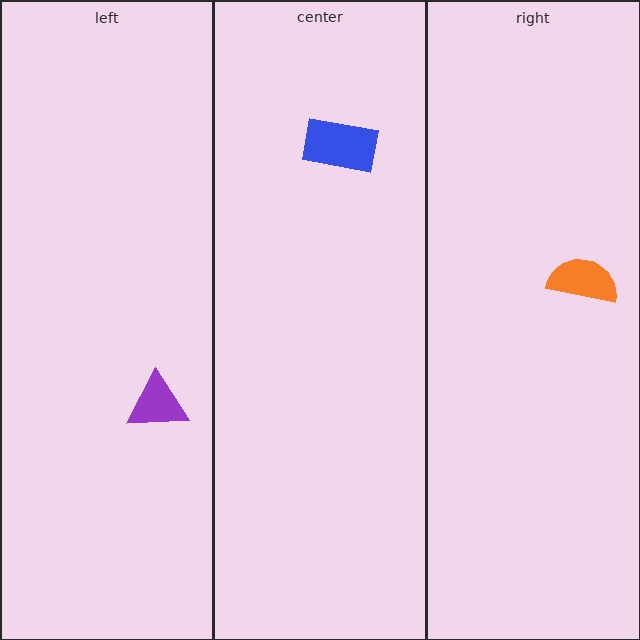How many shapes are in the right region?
1.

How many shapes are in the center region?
1.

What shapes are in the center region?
The blue rectangle.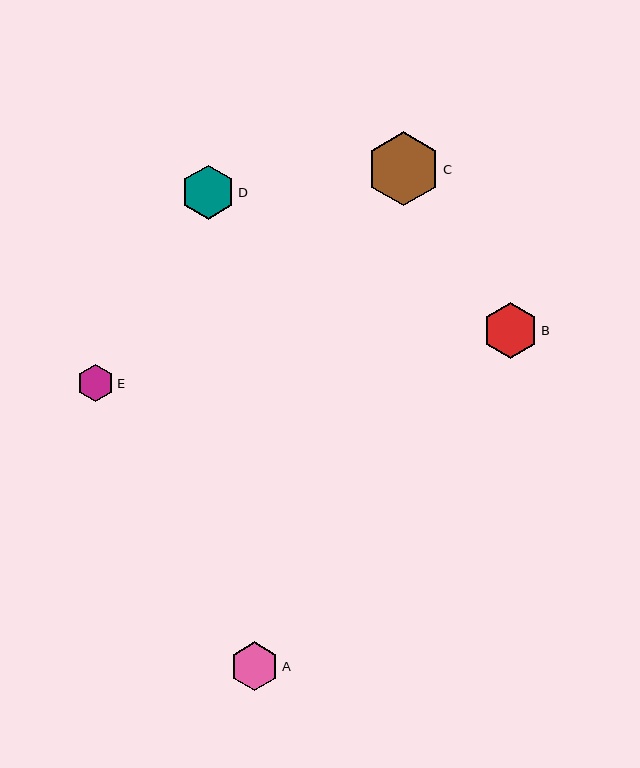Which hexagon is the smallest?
Hexagon E is the smallest with a size of approximately 37 pixels.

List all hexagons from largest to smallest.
From largest to smallest: C, B, D, A, E.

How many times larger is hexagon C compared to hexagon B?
Hexagon C is approximately 1.3 times the size of hexagon B.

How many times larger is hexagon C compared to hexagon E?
Hexagon C is approximately 2.0 times the size of hexagon E.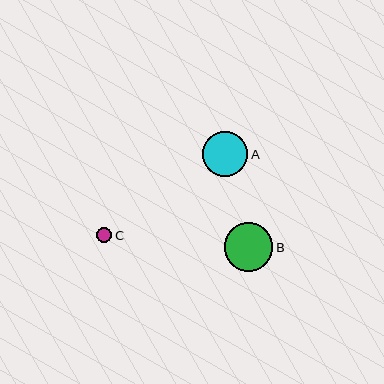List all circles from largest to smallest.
From largest to smallest: B, A, C.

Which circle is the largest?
Circle B is the largest with a size of approximately 49 pixels.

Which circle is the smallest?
Circle C is the smallest with a size of approximately 15 pixels.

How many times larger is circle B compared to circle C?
Circle B is approximately 3.3 times the size of circle C.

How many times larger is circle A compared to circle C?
Circle A is approximately 3.0 times the size of circle C.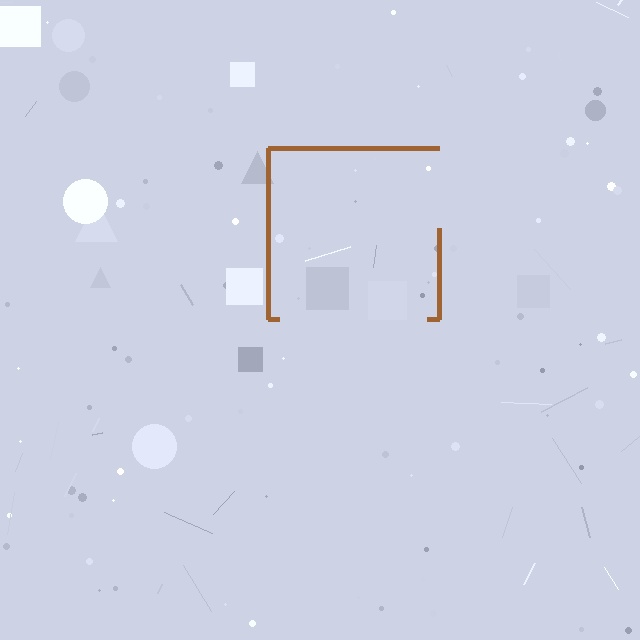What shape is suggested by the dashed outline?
The dashed outline suggests a square.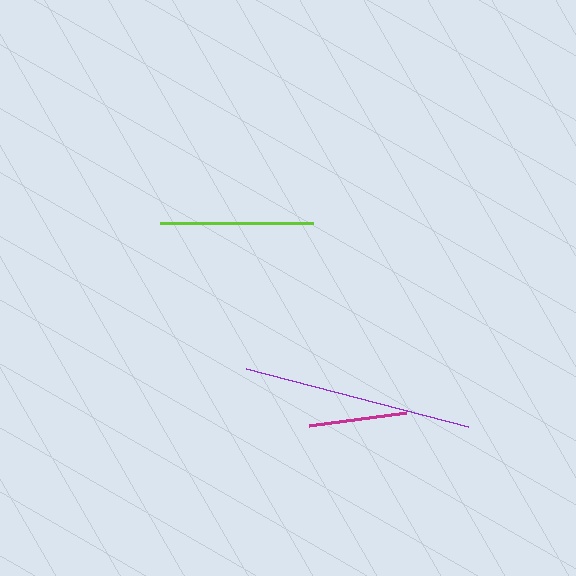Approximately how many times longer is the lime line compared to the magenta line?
The lime line is approximately 1.6 times the length of the magenta line.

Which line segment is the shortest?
The magenta line is the shortest at approximately 98 pixels.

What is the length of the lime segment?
The lime segment is approximately 153 pixels long.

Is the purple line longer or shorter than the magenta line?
The purple line is longer than the magenta line.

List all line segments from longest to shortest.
From longest to shortest: purple, lime, magenta.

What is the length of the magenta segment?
The magenta segment is approximately 98 pixels long.